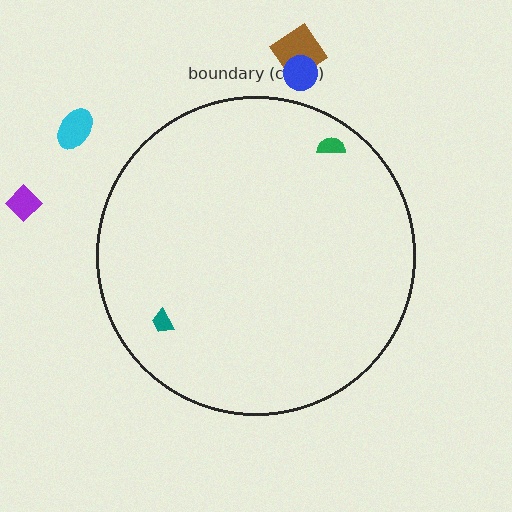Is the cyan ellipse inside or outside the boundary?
Outside.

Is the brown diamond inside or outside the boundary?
Outside.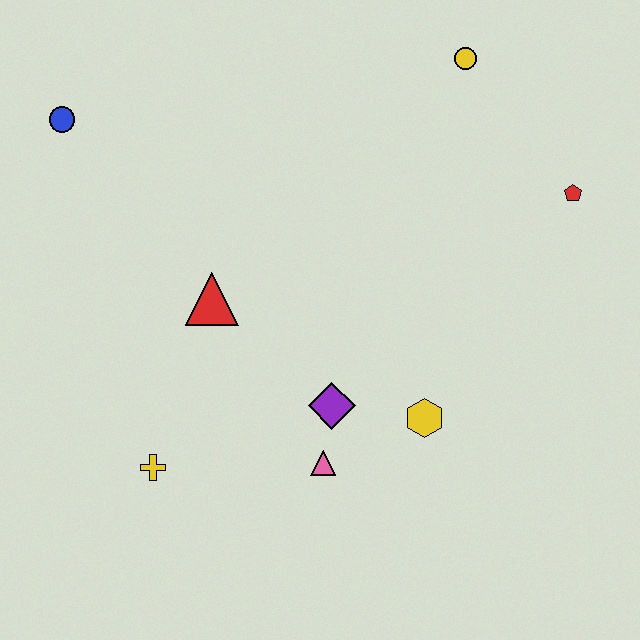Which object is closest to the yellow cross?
The pink triangle is closest to the yellow cross.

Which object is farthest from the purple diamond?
The blue circle is farthest from the purple diamond.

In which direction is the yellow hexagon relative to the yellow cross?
The yellow hexagon is to the right of the yellow cross.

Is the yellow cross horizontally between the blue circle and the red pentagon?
Yes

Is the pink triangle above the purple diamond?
No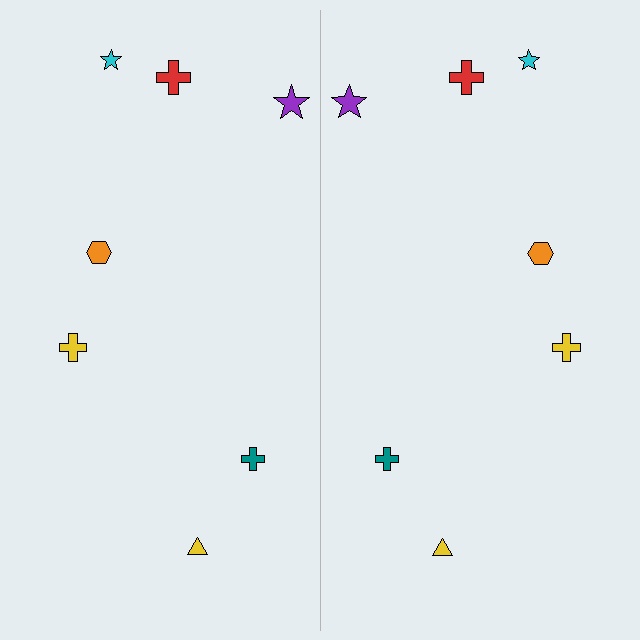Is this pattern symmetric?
Yes, this pattern has bilateral (reflection) symmetry.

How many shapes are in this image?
There are 14 shapes in this image.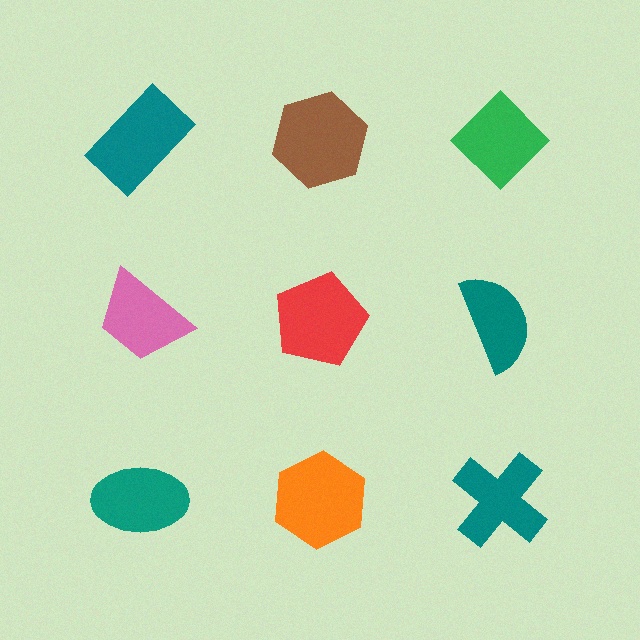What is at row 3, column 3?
A teal cross.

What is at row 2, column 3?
A teal semicircle.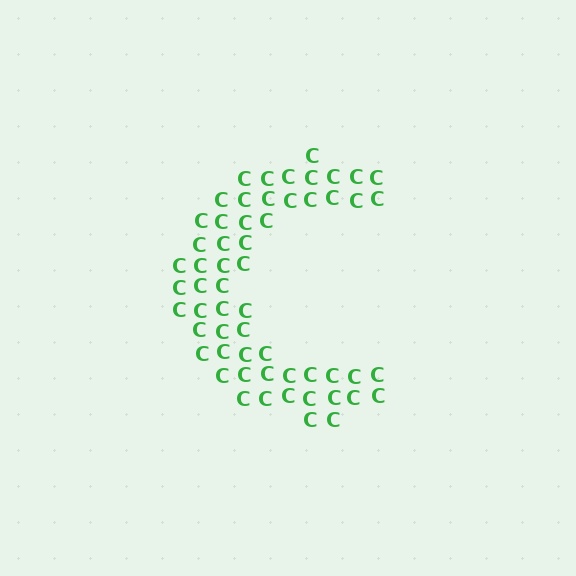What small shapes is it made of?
It is made of small letter C's.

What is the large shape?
The large shape is the letter C.